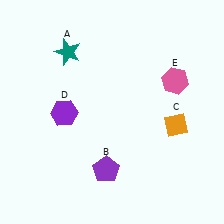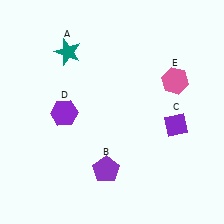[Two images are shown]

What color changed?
The diamond (C) changed from orange in Image 1 to purple in Image 2.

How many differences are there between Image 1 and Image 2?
There is 1 difference between the two images.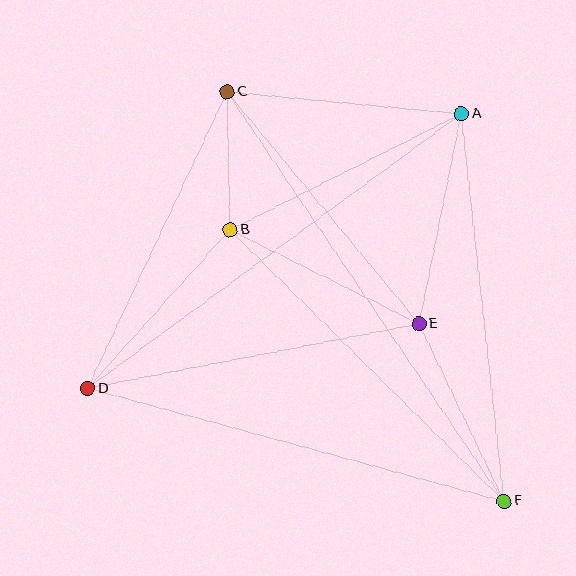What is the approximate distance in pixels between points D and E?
The distance between D and E is approximately 337 pixels.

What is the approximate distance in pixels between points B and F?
The distance between B and F is approximately 386 pixels.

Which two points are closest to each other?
Points B and C are closest to each other.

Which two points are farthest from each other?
Points C and F are farthest from each other.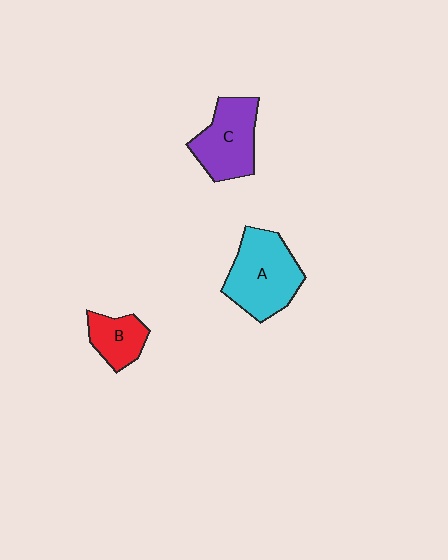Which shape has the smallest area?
Shape B (red).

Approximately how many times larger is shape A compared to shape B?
Approximately 2.0 times.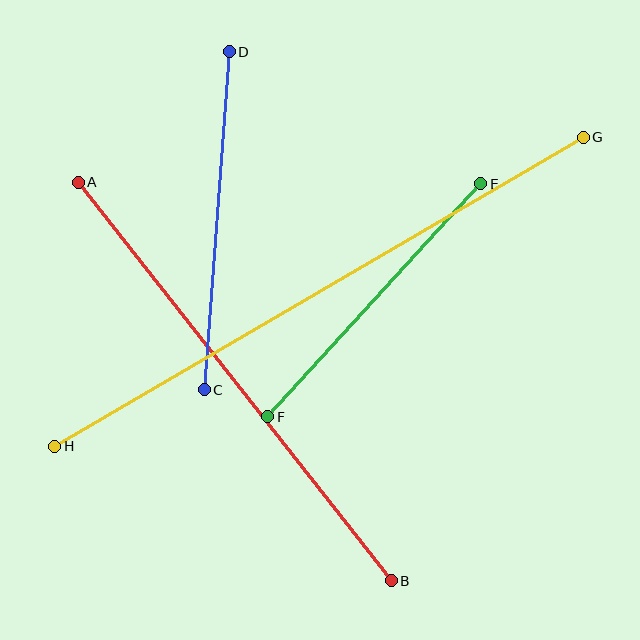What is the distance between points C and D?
The distance is approximately 339 pixels.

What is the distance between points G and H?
The distance is approximately 612 pixels.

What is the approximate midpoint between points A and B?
The midpoint is at approximately (235, 381) pixels.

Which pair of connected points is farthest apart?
Points G and H are farthest apart.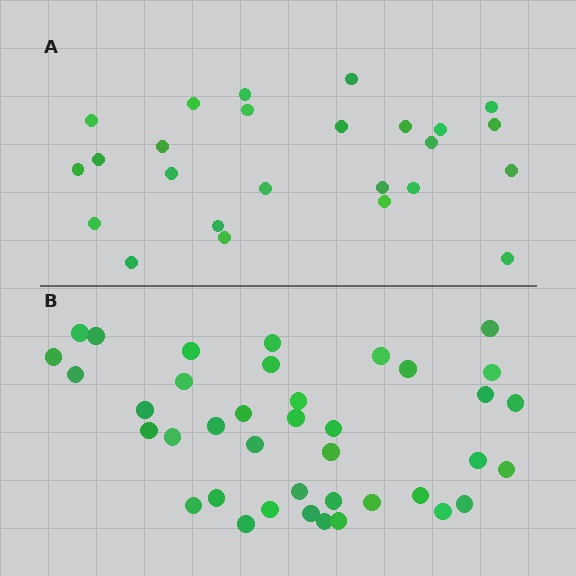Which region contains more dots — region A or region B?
Region B (the bottom region) has more dots.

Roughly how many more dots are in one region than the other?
Region B has approximately 15 more dots than region A.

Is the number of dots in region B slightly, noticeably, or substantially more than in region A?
Region B has substantially more. The ratio is roughly 1.6 to 1.